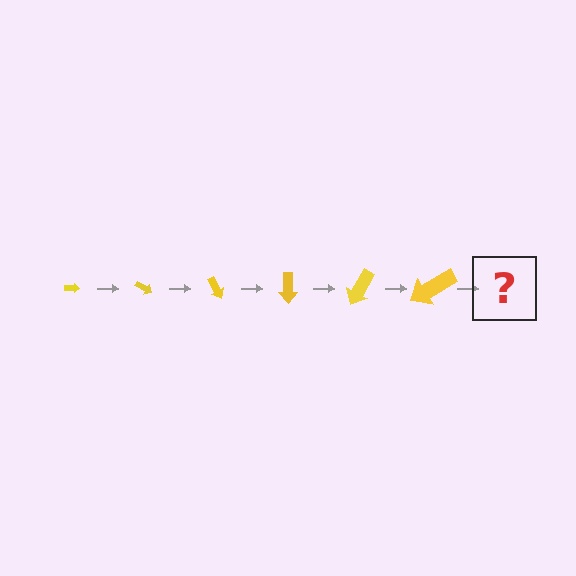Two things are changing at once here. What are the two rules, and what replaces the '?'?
The two rules are that the arrow grows larger each step and it rotates 30 degrees each step. The '?' should be an arrow, larger than the previous one and rotated 180 degrees from the start.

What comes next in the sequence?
The next element should be an arrow, larger than the previous one and rotated 180 degrees from the start.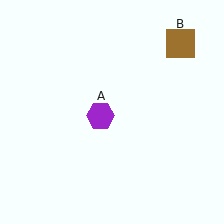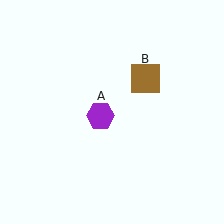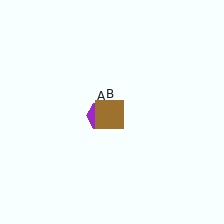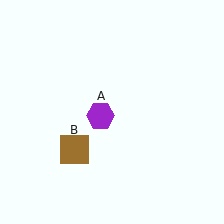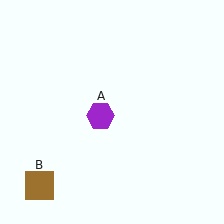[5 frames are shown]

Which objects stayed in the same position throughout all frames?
Purple hexagon (object A) remained stationary.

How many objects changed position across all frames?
1 object changed position: brown square (object B).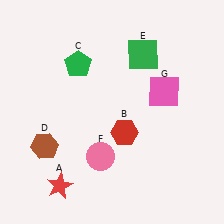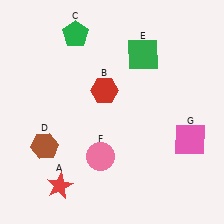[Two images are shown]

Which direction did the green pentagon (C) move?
The green pentagon (C) moved up.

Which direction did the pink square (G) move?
The pink square (G) moved down.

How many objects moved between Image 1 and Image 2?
3 objects moved between the two images.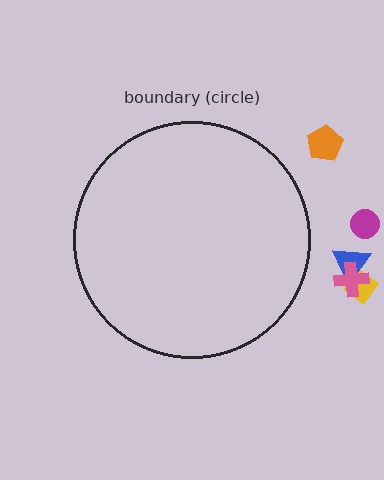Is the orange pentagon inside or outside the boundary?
Outside.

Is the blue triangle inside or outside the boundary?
Outside.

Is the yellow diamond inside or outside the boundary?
Outside.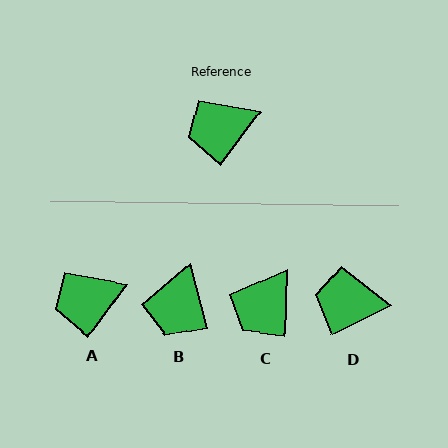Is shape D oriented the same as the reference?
No, it is off by about 28 degrees.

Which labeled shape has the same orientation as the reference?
A.